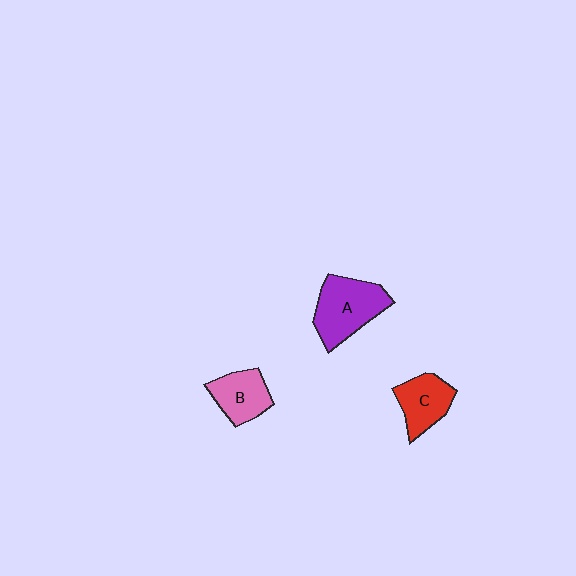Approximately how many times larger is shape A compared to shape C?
Approximately 1.5 times.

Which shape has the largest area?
Shape A (purple).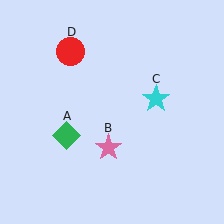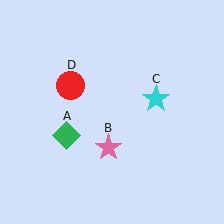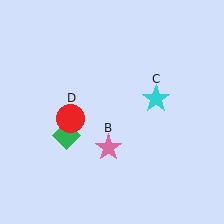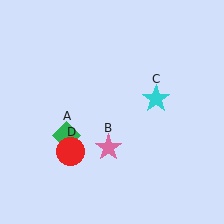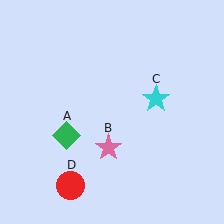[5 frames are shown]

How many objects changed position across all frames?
1 object changed position: red circle (object D).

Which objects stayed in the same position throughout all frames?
Green diamond (object A) and pink star (object B) and cyan star (object C) remained stationary.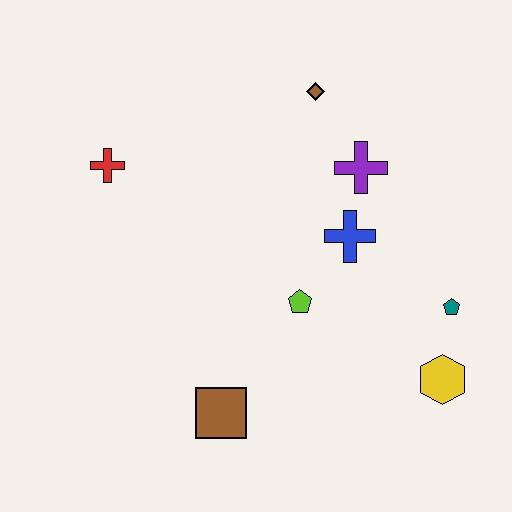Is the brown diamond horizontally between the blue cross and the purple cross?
No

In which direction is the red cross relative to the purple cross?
The red cross is to the left of the purple cross.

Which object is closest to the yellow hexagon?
The teal pentagon is closest to the yellow hexagon.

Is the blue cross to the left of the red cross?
No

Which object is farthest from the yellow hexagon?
The red cross is farthest from the yellow hexagon.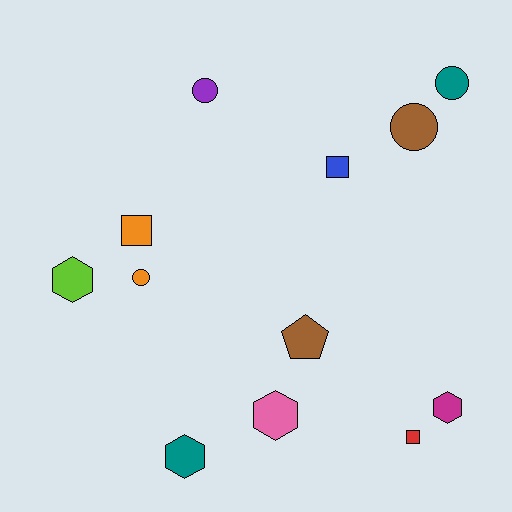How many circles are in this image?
There are 4 circles.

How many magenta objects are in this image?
There is 1 magenta object.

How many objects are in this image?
There are 12 objects.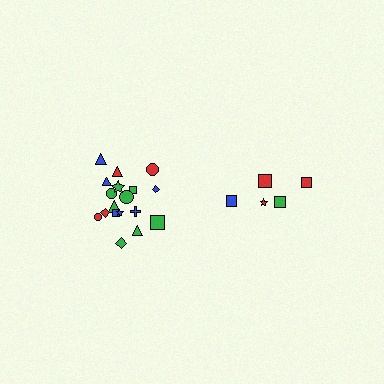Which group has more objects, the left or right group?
The left group.